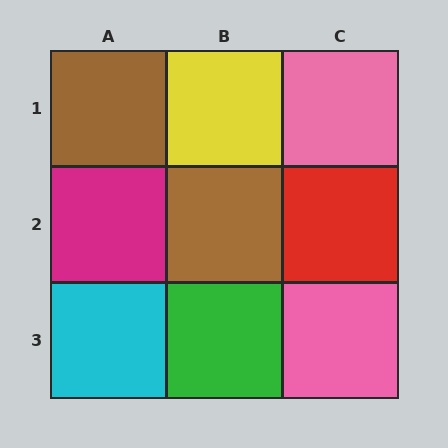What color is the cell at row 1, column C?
Pink.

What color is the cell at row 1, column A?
Brown.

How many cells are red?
1 cell is red.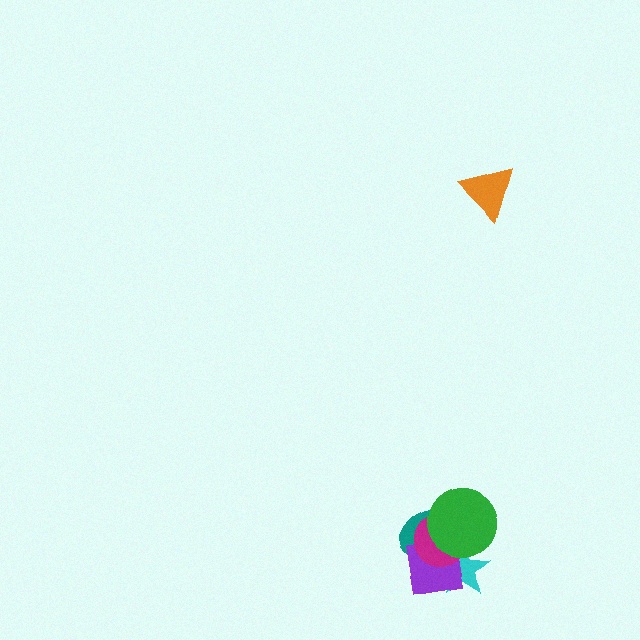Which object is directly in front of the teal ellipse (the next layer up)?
The purple square is directly in front of the teal ellipse.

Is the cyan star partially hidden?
Yes, it is partially covered by another shape.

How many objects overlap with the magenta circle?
4 objects overlap with the magenta circle.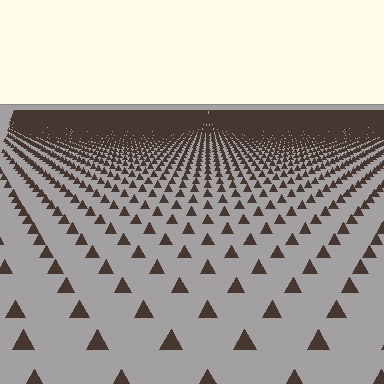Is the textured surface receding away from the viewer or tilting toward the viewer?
The surface is receding away from the viewer. Texture elements get smaller and denser toward the top.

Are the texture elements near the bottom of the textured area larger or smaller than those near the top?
Larger. Near the bottom, elements are closer to the viewer and appear at a bigger on-screen size.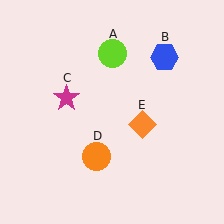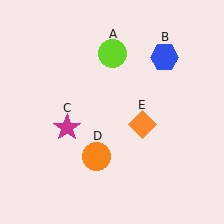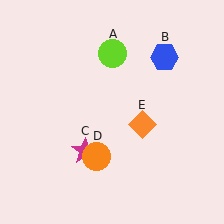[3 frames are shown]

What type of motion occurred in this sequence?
The magenta star (object C) rotated counterclockwise around the center of the scene.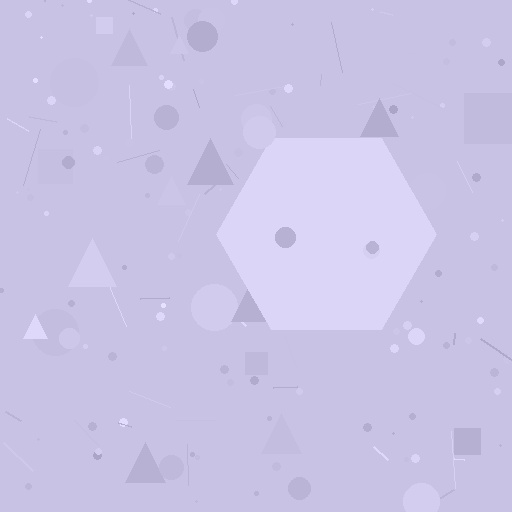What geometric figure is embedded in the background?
A hexagon is embedded in the background.